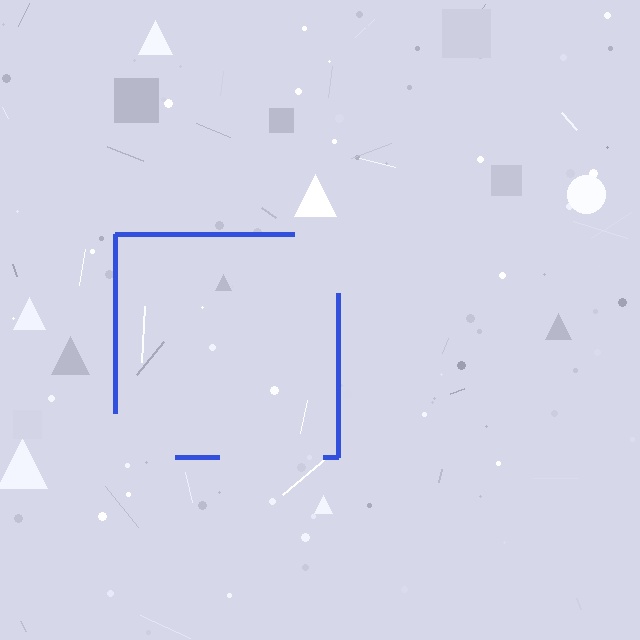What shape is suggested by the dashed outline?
The dashed outline suggests a square.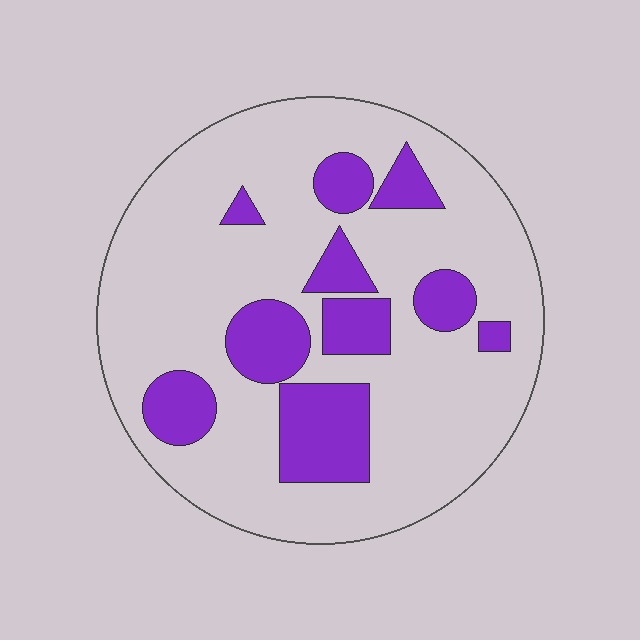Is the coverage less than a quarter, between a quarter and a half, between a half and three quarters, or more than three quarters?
Less than a quarter.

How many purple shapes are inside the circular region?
10.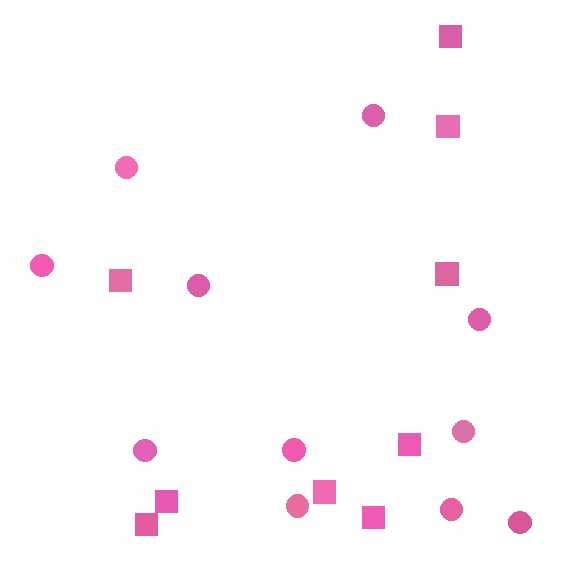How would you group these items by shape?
There are 2 groups: one group of squares (9) and one group of circles (11).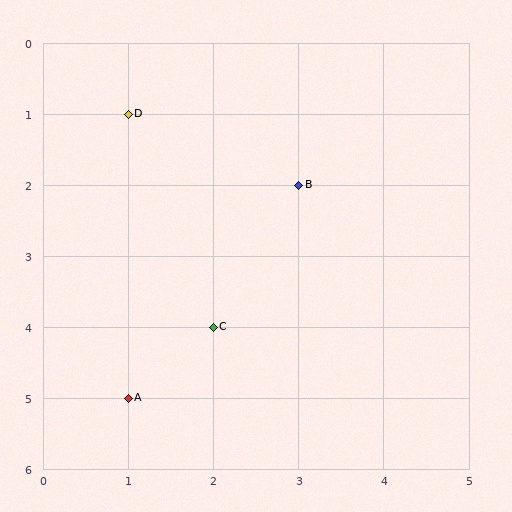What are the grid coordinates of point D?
Point D is at grid coordinates (1, 1).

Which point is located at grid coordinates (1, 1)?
Point D is at (1, 1).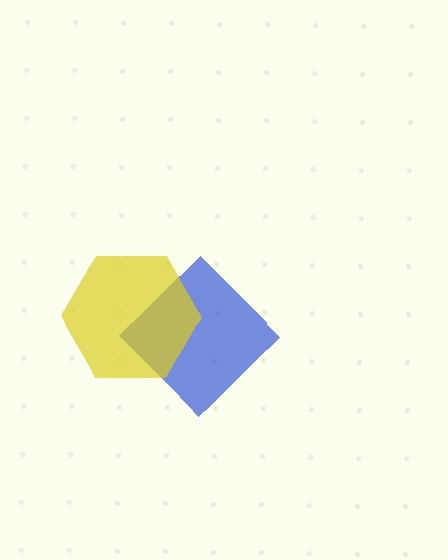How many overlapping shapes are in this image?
There are 2 overlapping shapes in the image.